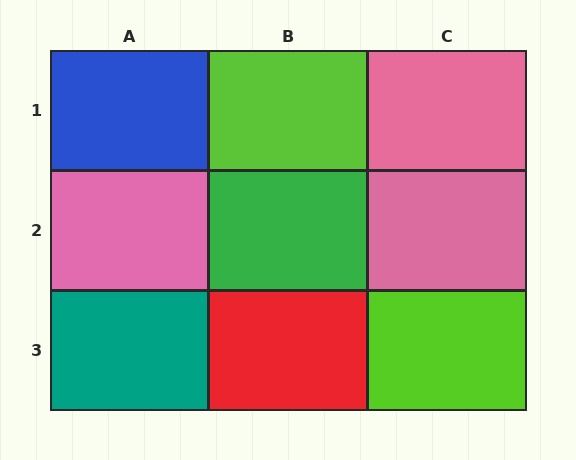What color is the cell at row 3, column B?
Red.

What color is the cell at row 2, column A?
Pink.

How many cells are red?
1 cell is red.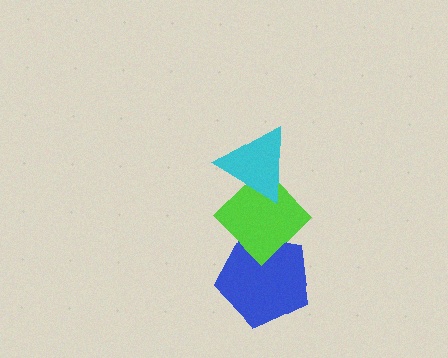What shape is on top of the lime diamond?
The cyan triangle is on top of the lime diamond.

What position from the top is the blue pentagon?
The blue pentagon is 3rd from the top.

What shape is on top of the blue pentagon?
The lime diamond is on top of the blue pentagon.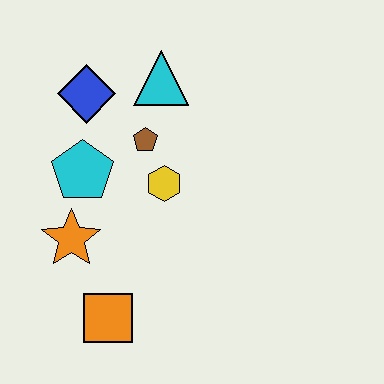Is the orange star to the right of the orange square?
No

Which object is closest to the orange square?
The orange star is closest to the orange square.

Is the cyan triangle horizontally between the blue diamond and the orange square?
No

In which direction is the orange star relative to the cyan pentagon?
The orange star is below the cyan pentagon.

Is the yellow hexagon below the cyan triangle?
Yes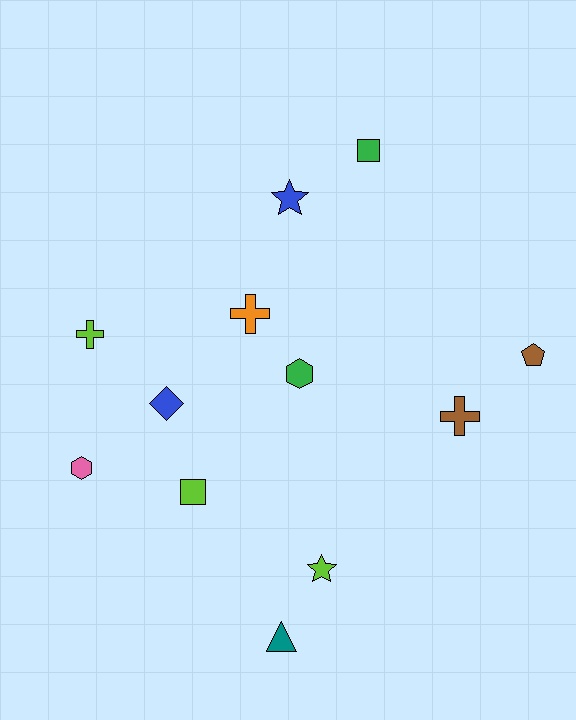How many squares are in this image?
There are 2 squares.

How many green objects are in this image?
There are 2 green objects.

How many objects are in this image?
There are 12 objects.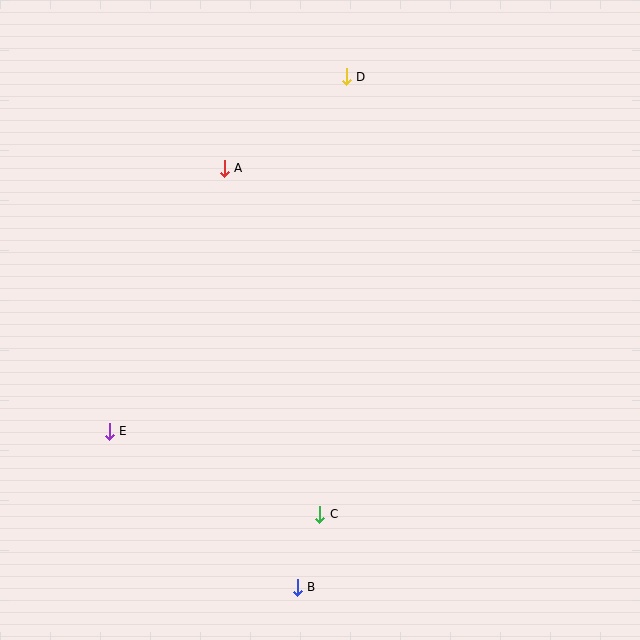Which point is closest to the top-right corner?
Point D is closest to the top-right corner.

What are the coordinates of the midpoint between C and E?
The midpoint between C and E is at (214, 473).